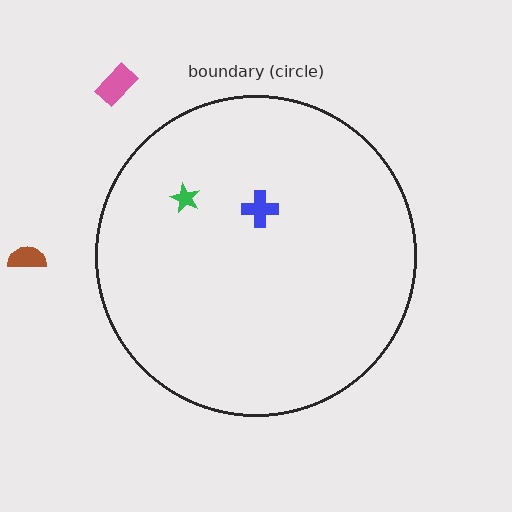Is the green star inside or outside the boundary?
Inside.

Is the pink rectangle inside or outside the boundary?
Outside.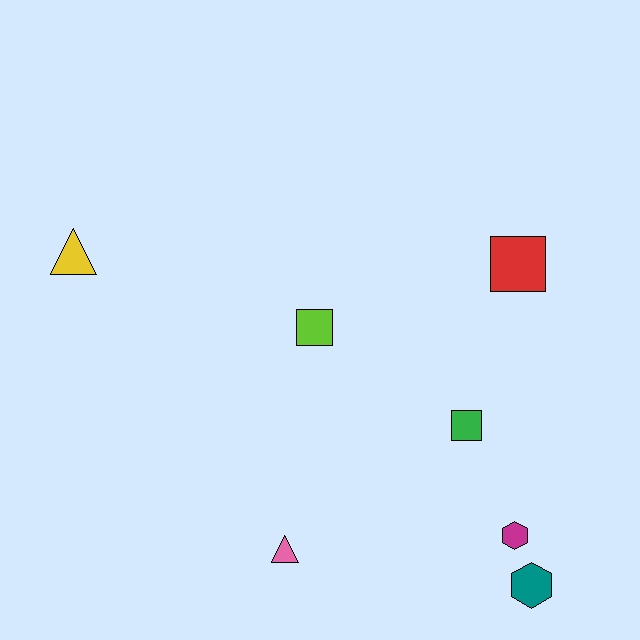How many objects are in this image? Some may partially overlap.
There are 7 objects.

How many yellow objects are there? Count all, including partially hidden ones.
There is 1 yellow object.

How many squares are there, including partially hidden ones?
There are 3 squares.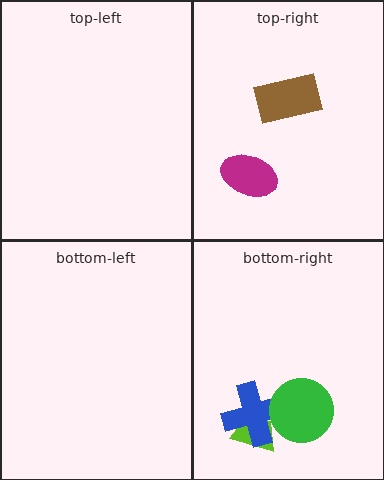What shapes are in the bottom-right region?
The lime trapezoid, the blue cross, the green circle.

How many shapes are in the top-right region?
2.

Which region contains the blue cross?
The bottom-right region.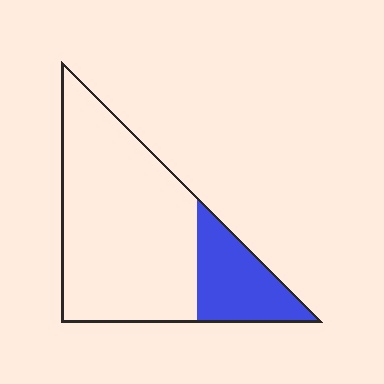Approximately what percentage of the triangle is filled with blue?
Approximately 25%.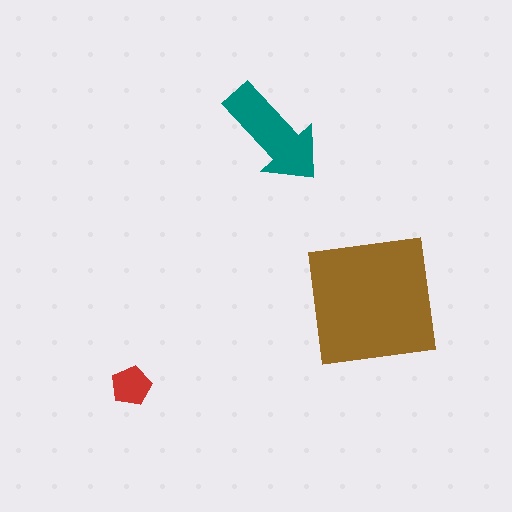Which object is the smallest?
The red pentagon.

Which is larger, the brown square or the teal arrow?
The brown square.